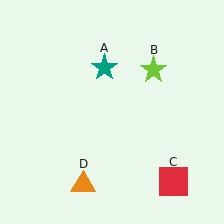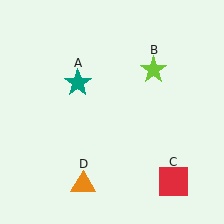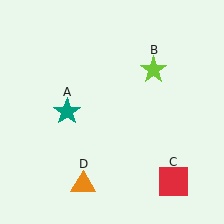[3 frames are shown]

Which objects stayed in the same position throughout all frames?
Lime star (object B) and red square (object C) and orange triangle (object D) remained stationary.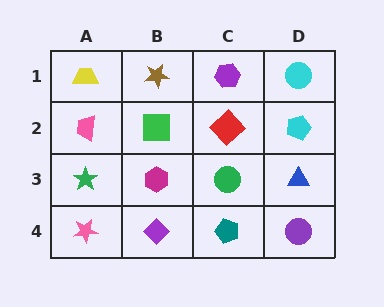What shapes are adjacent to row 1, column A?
A pink trapezoid (row 2, column A), a brown star (row 1, column B).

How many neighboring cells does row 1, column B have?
3.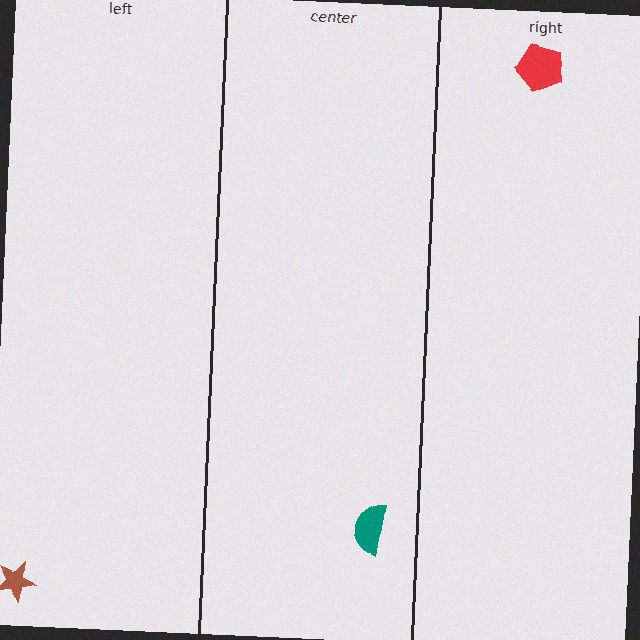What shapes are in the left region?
The brown star.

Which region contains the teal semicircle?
The center region.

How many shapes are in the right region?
1.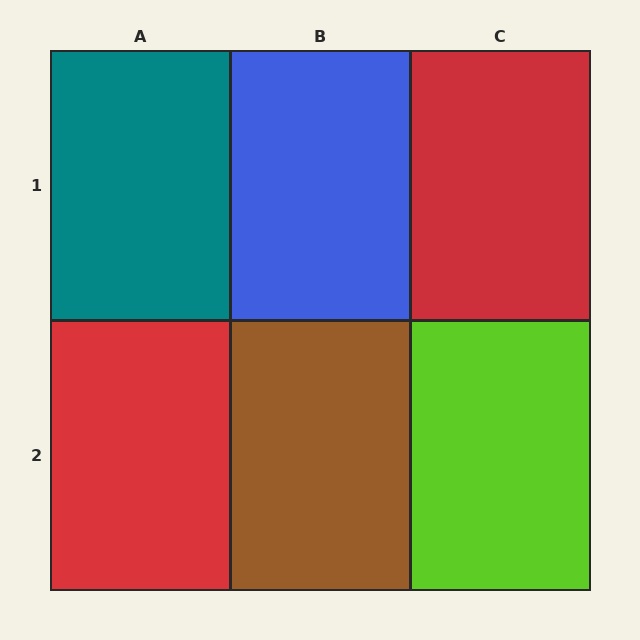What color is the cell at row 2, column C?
Lime.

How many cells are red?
2 cells are red.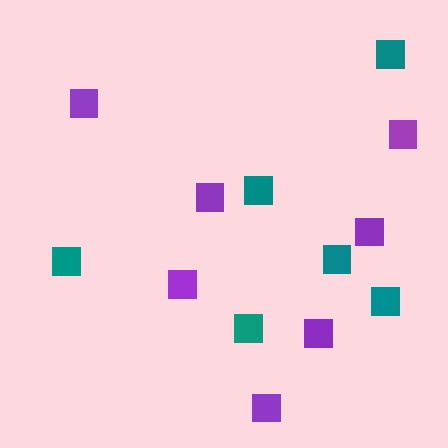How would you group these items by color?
There are 2 groups: one group of teal squares (6) and one group of purple squares (7).